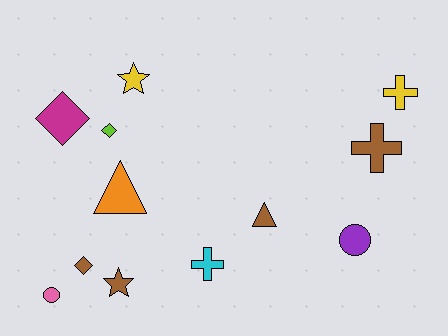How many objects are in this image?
There are 12 objects.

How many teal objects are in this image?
There are no teal objects.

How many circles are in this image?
There are 2 circles.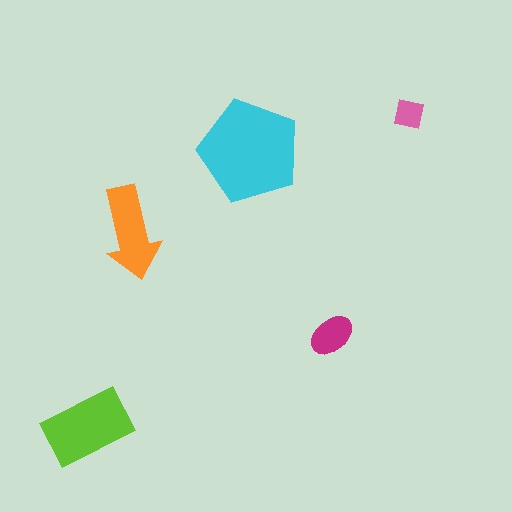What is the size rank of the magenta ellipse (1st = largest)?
4th.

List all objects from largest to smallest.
The cyan pentagon, the lime rectangle, the orange arrow, the magenta ellipse, the pink square.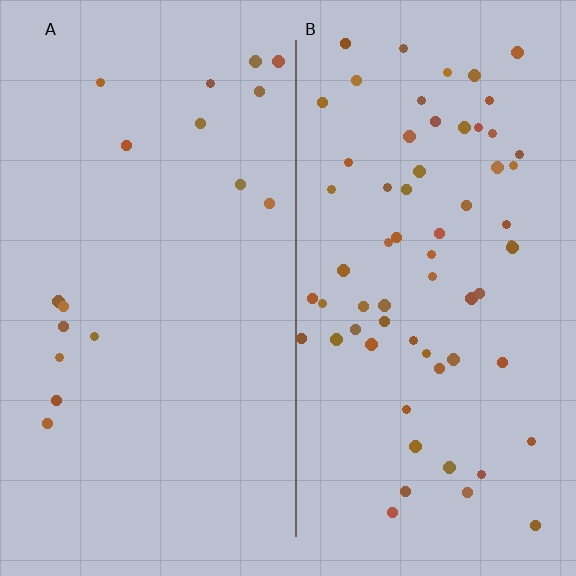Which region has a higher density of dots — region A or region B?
B (the right).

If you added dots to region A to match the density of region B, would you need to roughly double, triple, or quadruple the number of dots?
Approximately quadruple.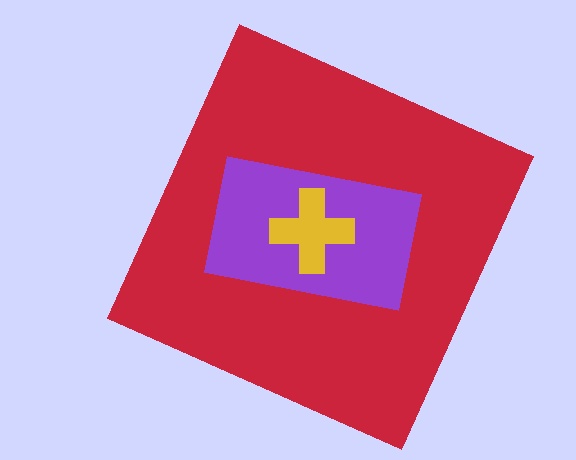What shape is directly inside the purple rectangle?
The yellow cross.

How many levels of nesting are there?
3.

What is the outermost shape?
The red square.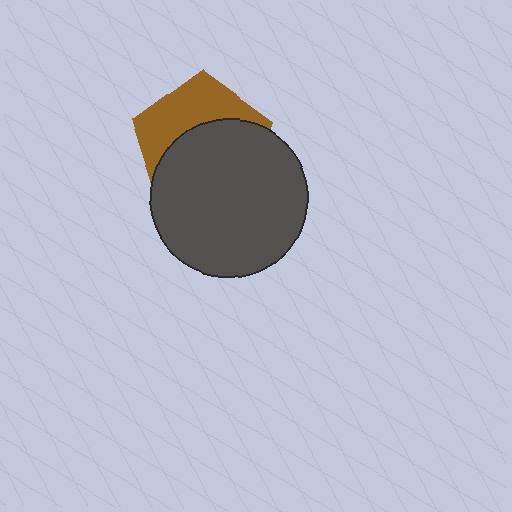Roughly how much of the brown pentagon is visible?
A small part of it is visible (roughly 41%).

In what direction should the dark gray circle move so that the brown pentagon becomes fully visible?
The dark gray circle should move down. That is the shortest direction to clear the overlap and leave the brown pentagon fully visible.